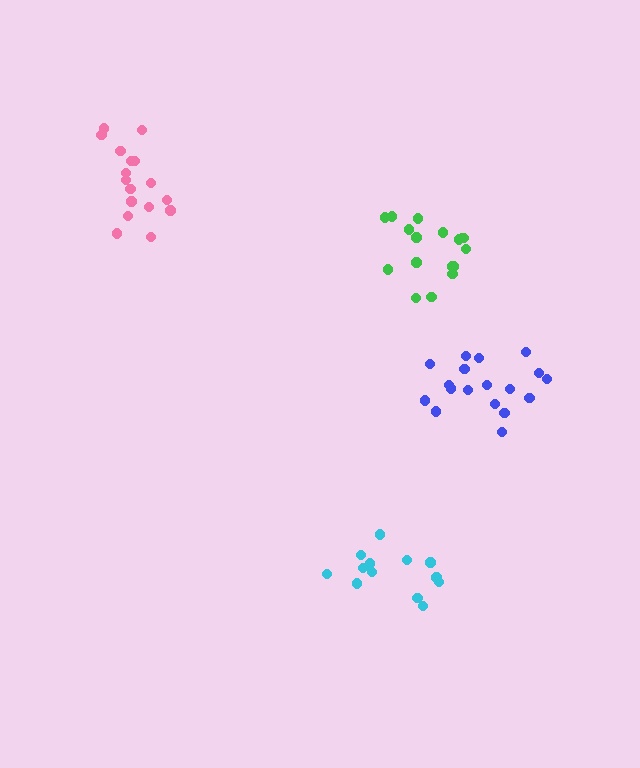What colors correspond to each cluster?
The clusters are colored: green, cyan, pink, blue.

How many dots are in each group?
Group 1: 17 dots, Group 2: 13 dots, Group 3: 18 dots, Group 4: 18 dots (66 total).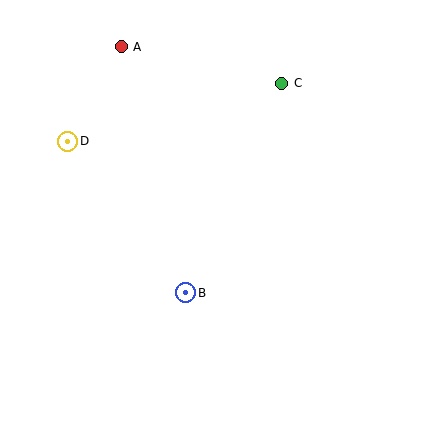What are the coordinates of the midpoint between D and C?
The midpoint between D and C is at (175, 112).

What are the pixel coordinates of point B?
Point B is at (186, 293).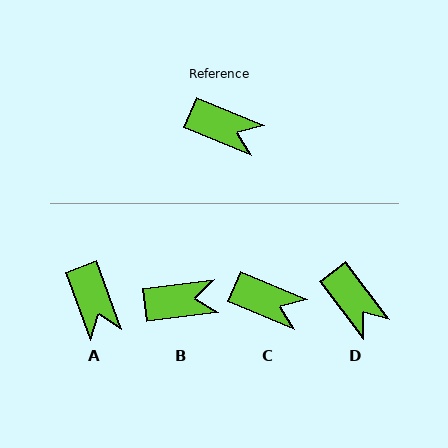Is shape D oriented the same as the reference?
No, it is off by about 30 degrees.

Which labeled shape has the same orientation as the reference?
C.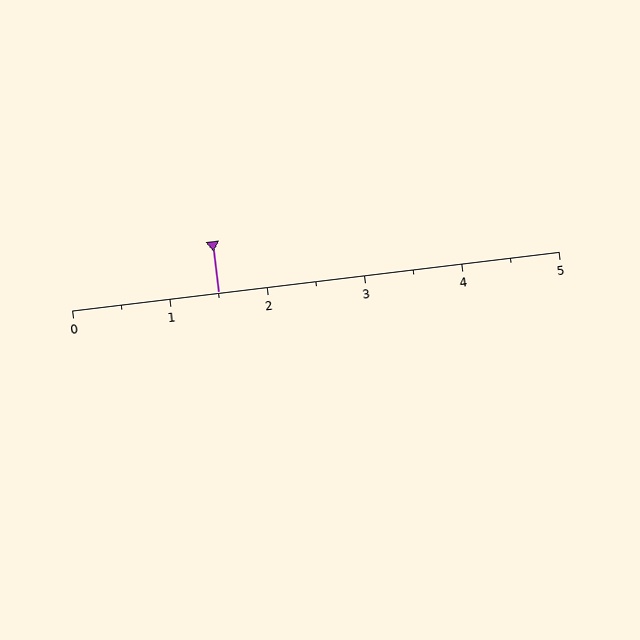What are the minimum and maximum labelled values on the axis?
The axis runs from 0 to 5.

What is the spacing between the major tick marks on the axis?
The major ticks are spaced 1 apart.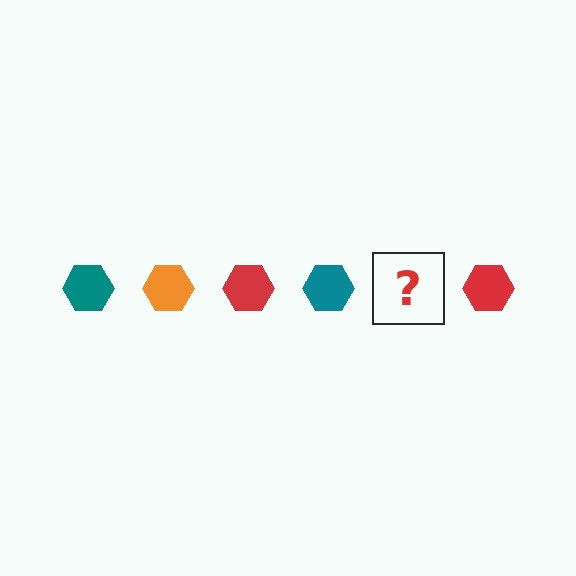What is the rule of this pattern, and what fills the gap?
The rule is that the pattern cycles through teal, orange, red hexagons. The gap should be filled with an orange hexagon.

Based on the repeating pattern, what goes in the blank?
The blank should be an orange hexagon.